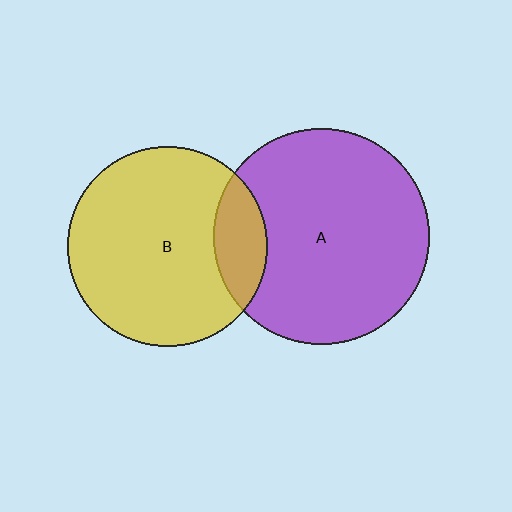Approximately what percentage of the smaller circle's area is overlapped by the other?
Approximately 15%.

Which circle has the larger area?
Circle A (purple).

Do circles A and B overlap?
Yes.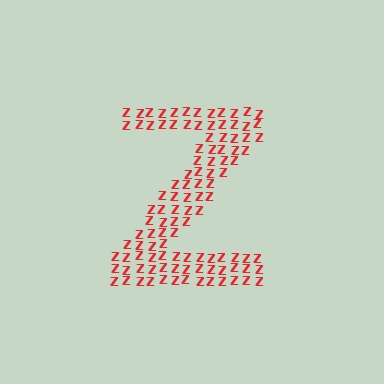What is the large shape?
The large shape is the letter Z.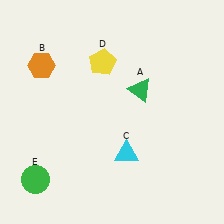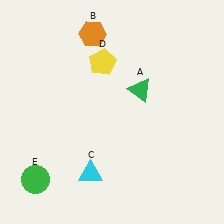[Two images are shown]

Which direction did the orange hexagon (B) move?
The orange hexagon (B) moved right.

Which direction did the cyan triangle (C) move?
The cyan triangle (C) moved left.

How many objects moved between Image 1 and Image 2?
2 objects moved between the two images.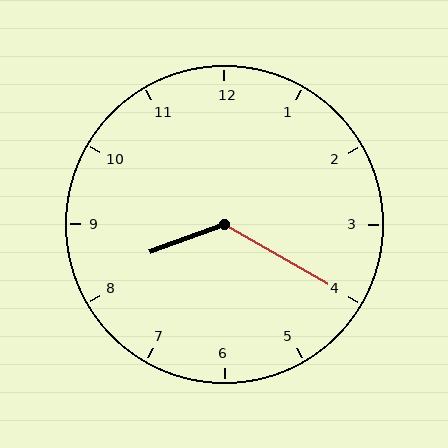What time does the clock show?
8:20.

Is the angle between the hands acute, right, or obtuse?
It is obtuse.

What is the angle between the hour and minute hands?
Approximately 130 degrees.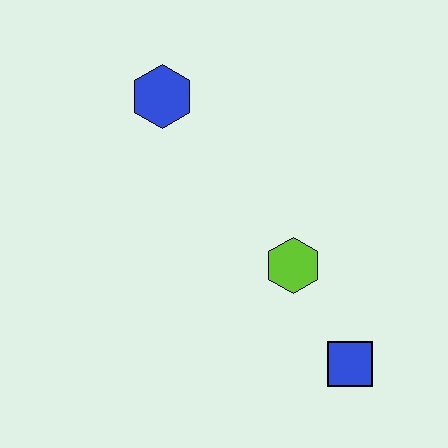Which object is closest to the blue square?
The lime hexagon is closest to the blue square.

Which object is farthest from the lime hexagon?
The blue hexagon is farthest from the lime hexagon.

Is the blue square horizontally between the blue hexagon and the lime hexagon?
No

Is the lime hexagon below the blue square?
No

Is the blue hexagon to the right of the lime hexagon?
No